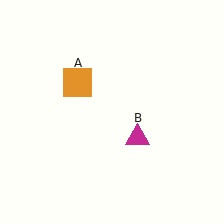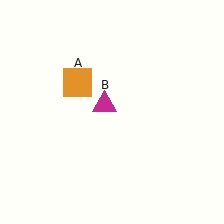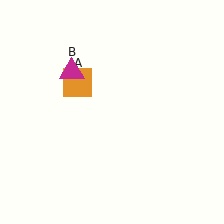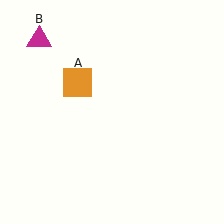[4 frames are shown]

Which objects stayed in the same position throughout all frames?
Orange square (object A) remained stationary.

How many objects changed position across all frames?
1 object changed position: magenta triangle (object B).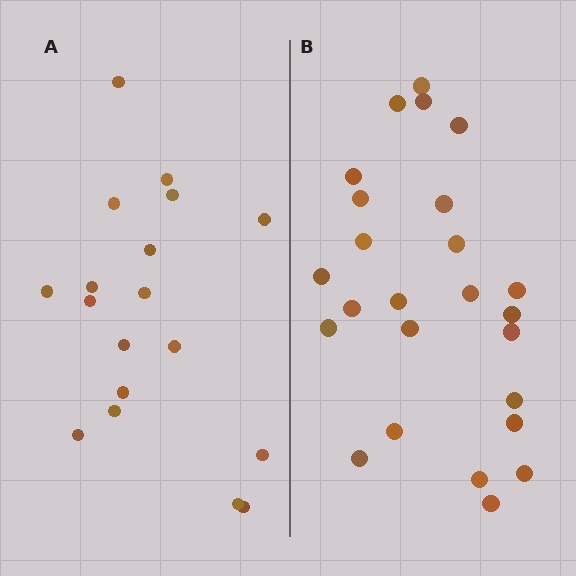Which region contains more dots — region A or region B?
Region B (the right region) has more dots.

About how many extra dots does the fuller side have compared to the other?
Region B has roughly 8 or so more dots than region A.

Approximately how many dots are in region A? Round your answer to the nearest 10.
About 20 dots. (The exact count is 18, which rounds to 20.)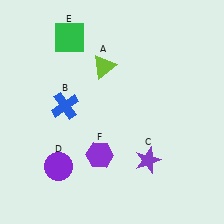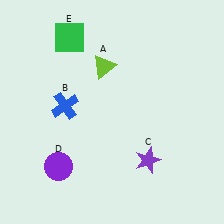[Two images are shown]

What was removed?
The purple hexagon (F) was removed in Image 2.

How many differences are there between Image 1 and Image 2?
There is 1 difference between the two images.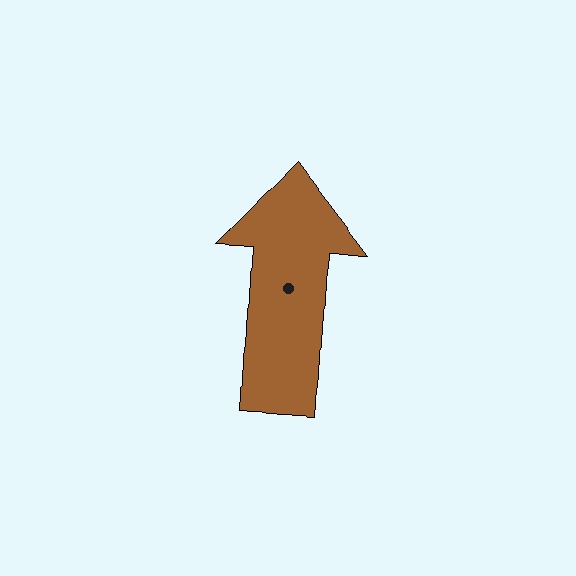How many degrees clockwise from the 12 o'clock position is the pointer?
Approximately 4 degrees.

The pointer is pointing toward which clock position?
Roughly 12 o'clock.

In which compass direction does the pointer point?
North.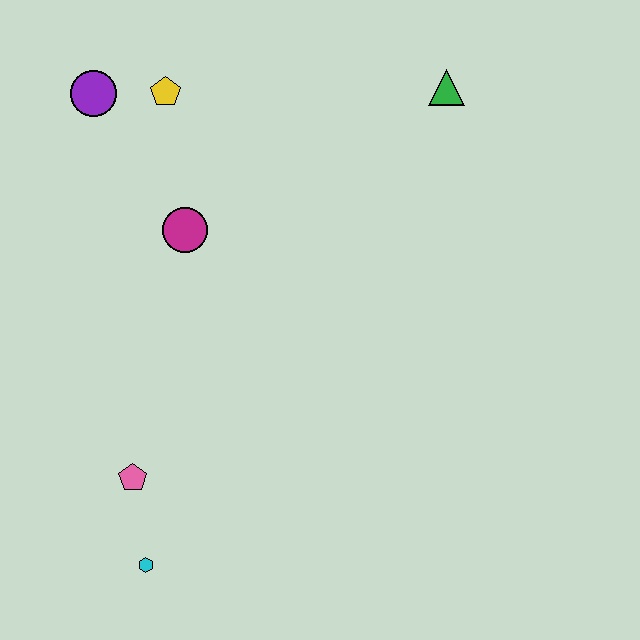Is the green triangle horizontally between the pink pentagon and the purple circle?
No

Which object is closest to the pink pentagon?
The cyan hexagon is closest to the pink pentagon.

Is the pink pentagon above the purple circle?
No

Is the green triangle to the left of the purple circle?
No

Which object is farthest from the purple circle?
The cyan hexagon is farthest from the purple circle.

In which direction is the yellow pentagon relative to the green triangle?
The yellow pentagon is to the left of the green triangle.